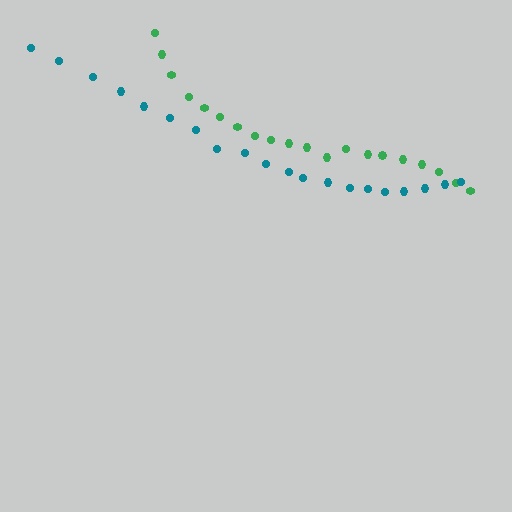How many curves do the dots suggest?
There are 2 distinct paths.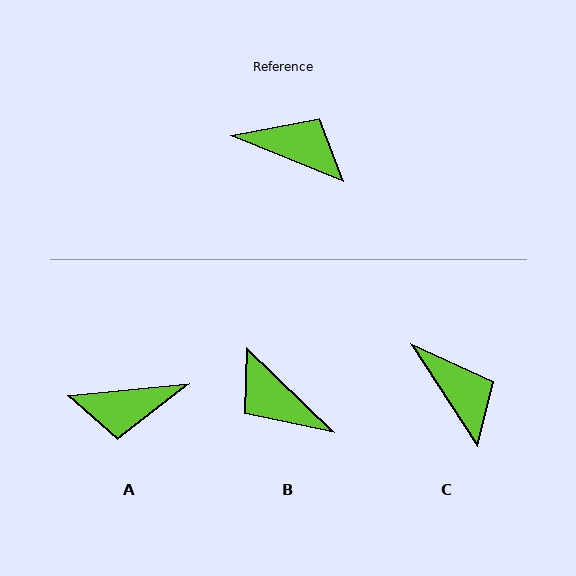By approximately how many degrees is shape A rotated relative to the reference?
Approximately 152 degrees clockwise.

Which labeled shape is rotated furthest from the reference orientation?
B, about 158 degrees away.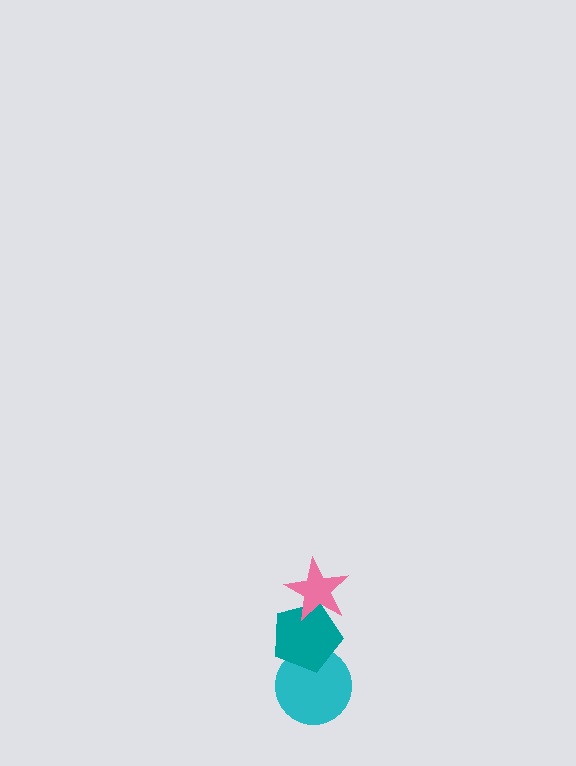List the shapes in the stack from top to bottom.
From top to bottom: the pink star, the teal pentagon, the cyan circle.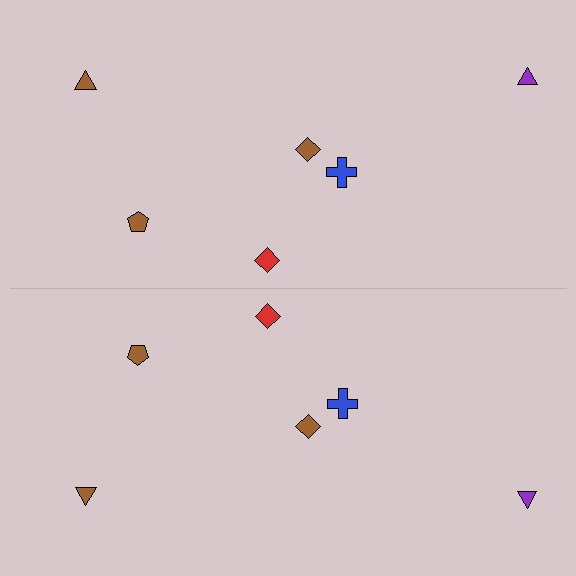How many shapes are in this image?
There are 12 shapes in this image.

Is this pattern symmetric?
Yes, this pattern has bilateral (reflection) symmetry.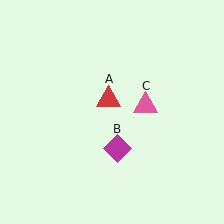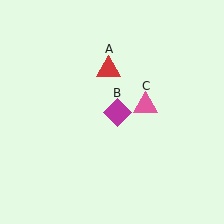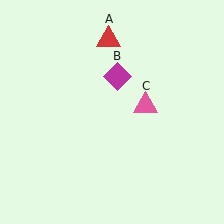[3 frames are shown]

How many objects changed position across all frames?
2 objects changed position: red triangle (object A), magenta diamond (object B).